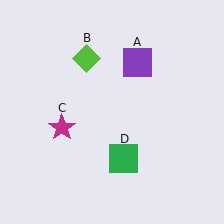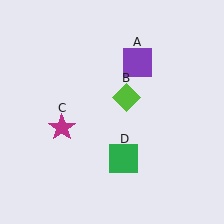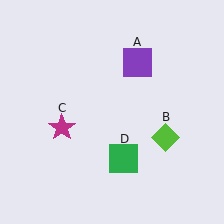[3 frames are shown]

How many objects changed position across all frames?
1 object changed position: lime diamond (object B).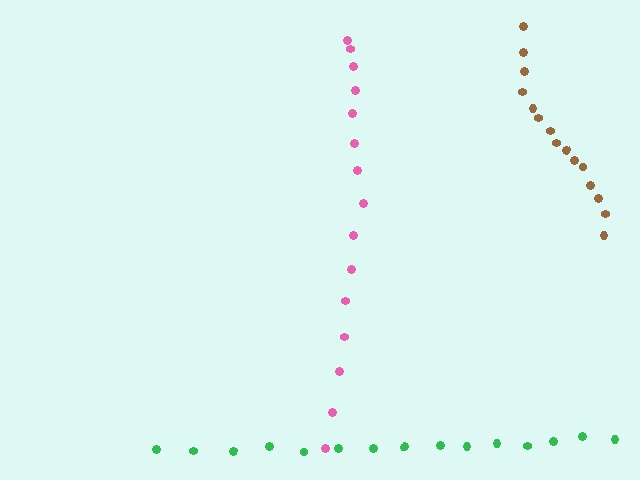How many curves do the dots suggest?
There are 3 distinct paths.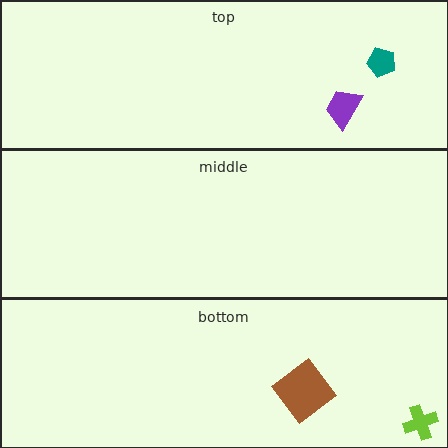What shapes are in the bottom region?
The brown diamond, the lime cross.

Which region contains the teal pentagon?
The top region.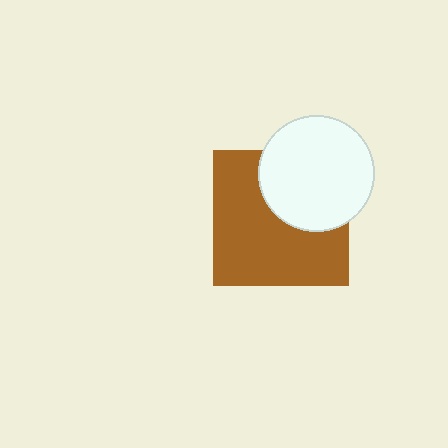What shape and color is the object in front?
The object in front is a white circle.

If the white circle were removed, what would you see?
You would see the complete brown square.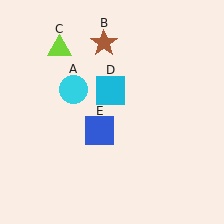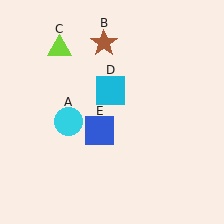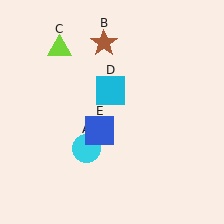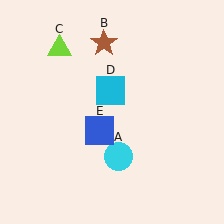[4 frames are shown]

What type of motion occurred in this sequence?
The cyan circle (object A) rotated counterclockwise around the center of the scene.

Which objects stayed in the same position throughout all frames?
Brown star (object B) and lime triangle (object C) and cyan square (object D) and blue square (object E) remained stationary.